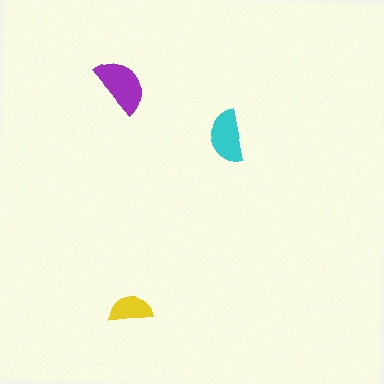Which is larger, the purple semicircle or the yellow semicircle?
The purple one.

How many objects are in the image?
There are 3 objects in the image.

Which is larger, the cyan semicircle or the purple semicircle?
The purple one.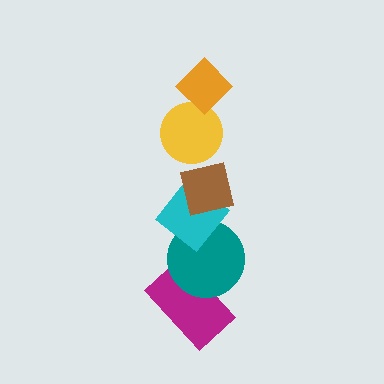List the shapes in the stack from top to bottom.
From top to bottom: the orange diamond, the yellow circle, the brown square, the cyan diamond, the teal circle, the magenta rectangle.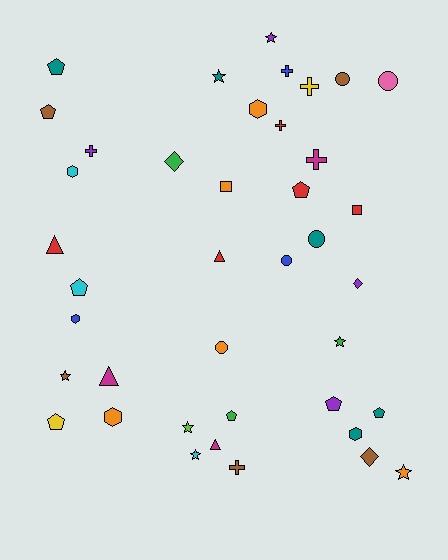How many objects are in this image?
There are 40 objects.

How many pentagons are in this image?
There are 8 pentagons.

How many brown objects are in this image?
There are 5 brown objects.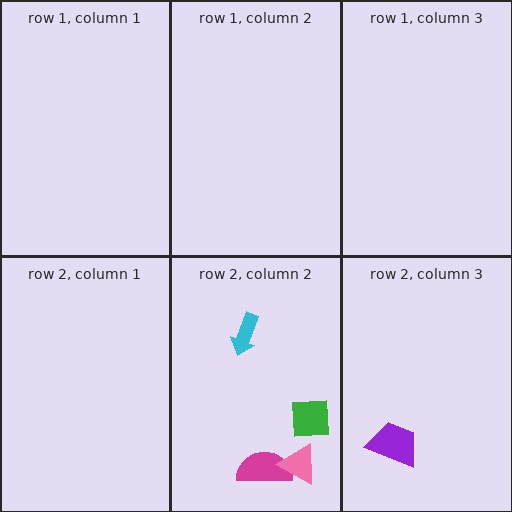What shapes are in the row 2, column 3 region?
The purple trapezoid.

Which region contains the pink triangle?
The row 2, column 2 region.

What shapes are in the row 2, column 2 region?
The cyan arrow, the magenta semicircle, the pink triangle, the green square.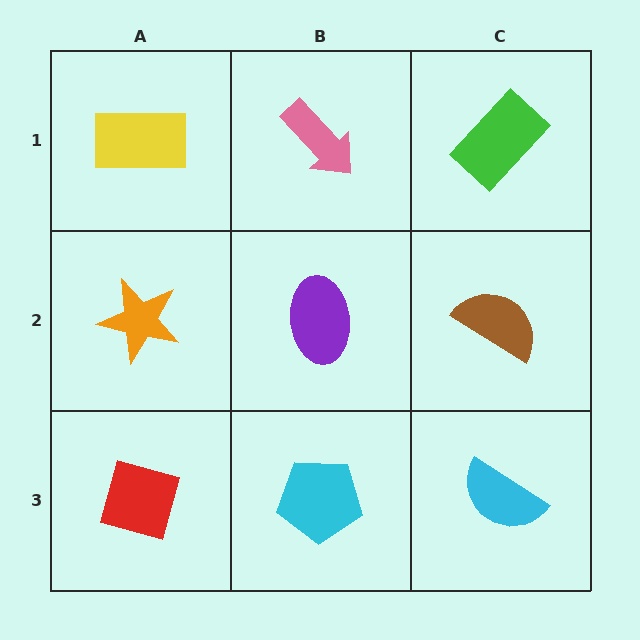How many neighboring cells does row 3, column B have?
3.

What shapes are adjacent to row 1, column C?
A brown semicircle (row 2, column C), a pink arrow (row 1, column B).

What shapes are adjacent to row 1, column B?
A purple ellipse (row 2, column B), a yellow rectangle (row 1, column A), a green rectangle (row 1, column C).